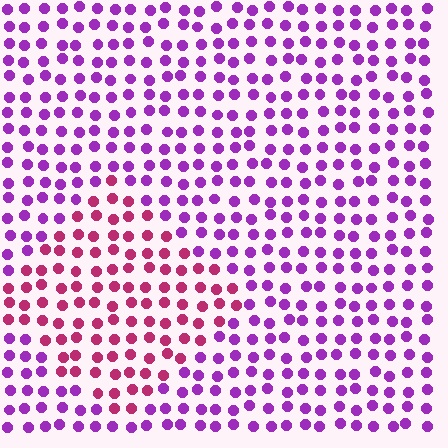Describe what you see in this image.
The image is filled with small purple elements in a uniform arrangement. A diamond-shaped region is visible where the elements are tinted to a slightly different hue, forming a subtle color boundary.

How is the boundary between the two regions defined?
The boundary is defined purely by a slight shift in hue (about 44 degrees). Spacing, size, and orientation are identical on both sides.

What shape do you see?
I see a diamond.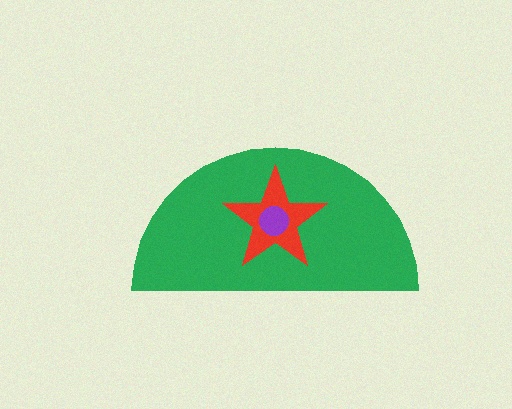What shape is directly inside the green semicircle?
The red star.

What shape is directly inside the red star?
The purple circle.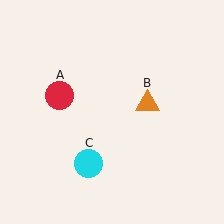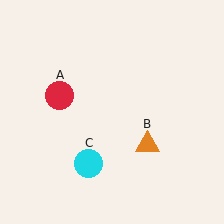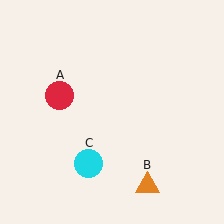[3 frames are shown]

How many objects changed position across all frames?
1 object changed position: orange triangle (object B).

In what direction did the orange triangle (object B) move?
The orange triangle (object B) moved down.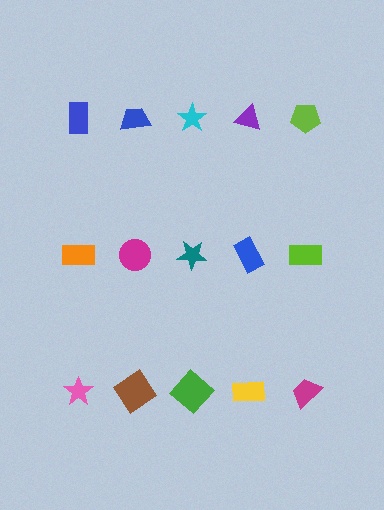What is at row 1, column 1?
A blue rectangle.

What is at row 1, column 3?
A cyan star.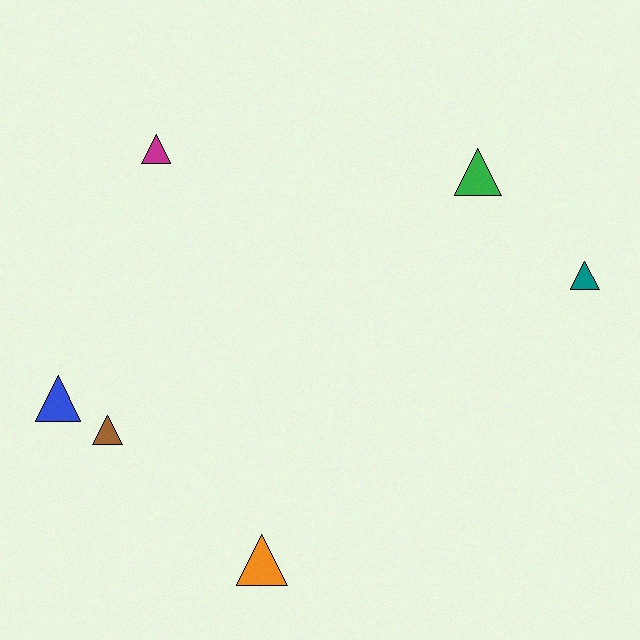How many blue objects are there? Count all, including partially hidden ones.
There is 1 blue object.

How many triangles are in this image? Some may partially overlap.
There are 6 triangles.